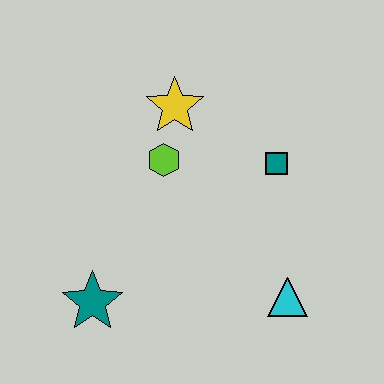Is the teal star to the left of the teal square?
Yes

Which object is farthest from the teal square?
The teal star is farthest from the teal square.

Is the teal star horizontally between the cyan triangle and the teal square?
No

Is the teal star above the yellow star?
No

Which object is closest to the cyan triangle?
The teal square is closest to the cyan triangle.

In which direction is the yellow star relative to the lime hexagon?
The yellow star is above the lime hexagon.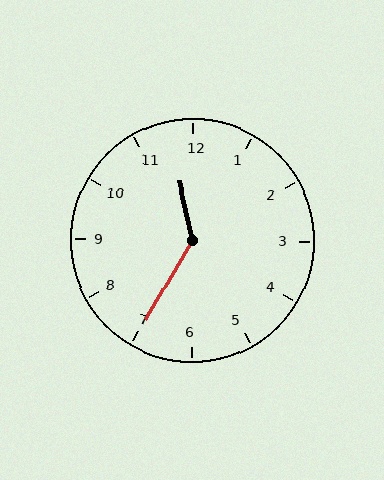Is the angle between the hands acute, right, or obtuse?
It is obtuse.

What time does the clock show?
11:35.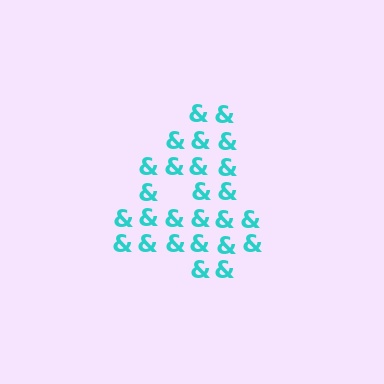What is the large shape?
The large shape is the digit 4.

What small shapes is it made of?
It is made of small ampersands.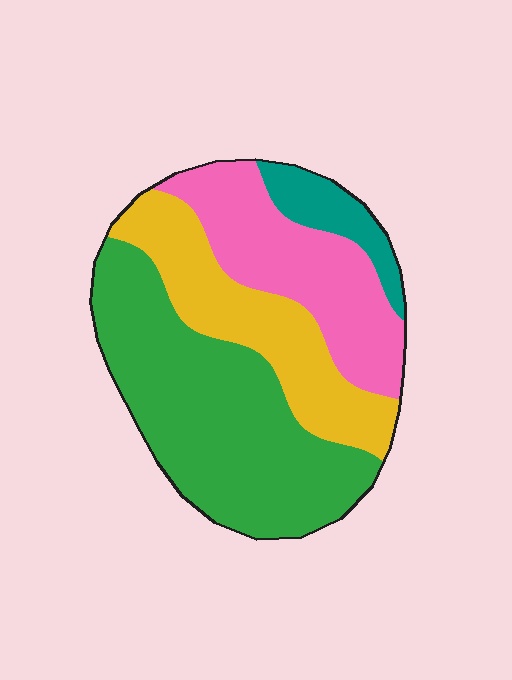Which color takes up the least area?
Teal, at roughly 10%.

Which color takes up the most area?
Green, at roughly 45%.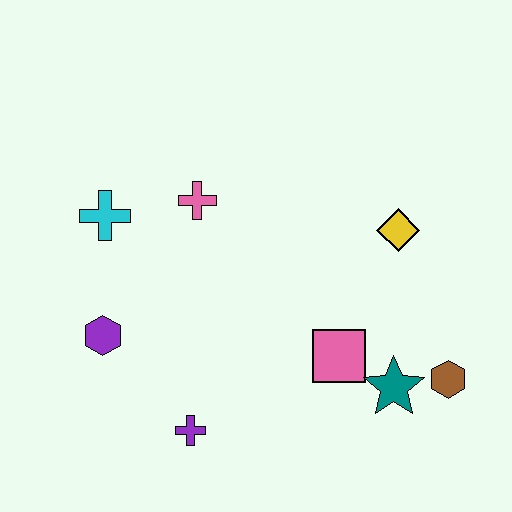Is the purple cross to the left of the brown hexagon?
Yes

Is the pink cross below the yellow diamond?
No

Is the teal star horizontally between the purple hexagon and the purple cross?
No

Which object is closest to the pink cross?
The cyan cross is closest to the pink cross.